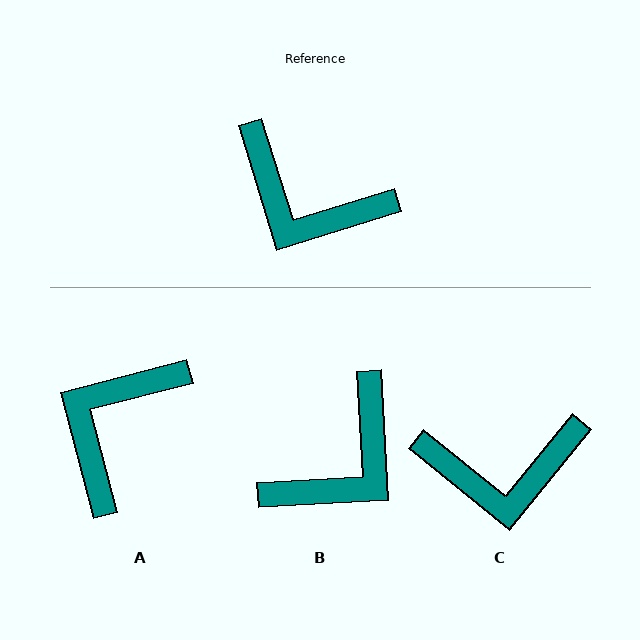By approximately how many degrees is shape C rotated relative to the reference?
Approximately 34 degrees counter-clockwise.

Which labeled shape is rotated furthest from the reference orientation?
A, about 93 degrees away.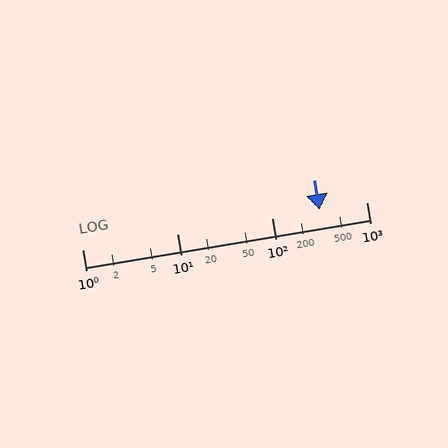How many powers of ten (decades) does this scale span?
The scale spans 3 decades, from 1 to 1000.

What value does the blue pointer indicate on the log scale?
The pointer indicates approximately 320.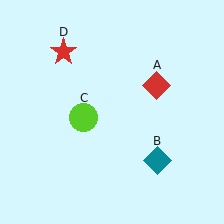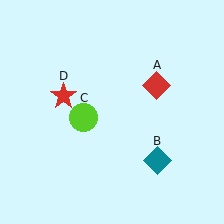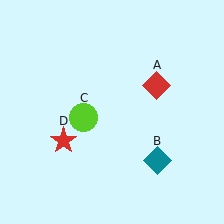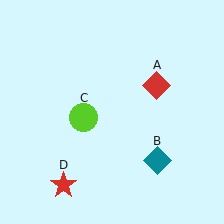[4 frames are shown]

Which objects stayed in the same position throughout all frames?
Red diamond (object A) and teal diamond (object B) and lime circle (object C) remained stationary.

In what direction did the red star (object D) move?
The red star (object D) moved down.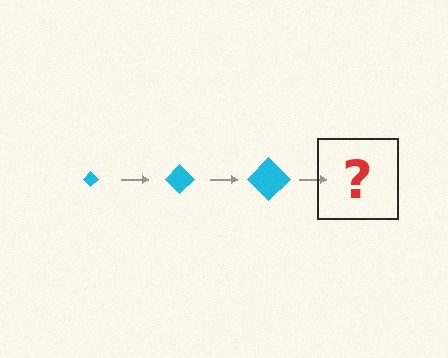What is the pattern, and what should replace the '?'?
The pattern is that the diamond gets progressively larger each step. The '?' should be a cyan diamond, larger than the previous one.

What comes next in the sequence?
The next element should be a cyan diamond, larger than the previous one.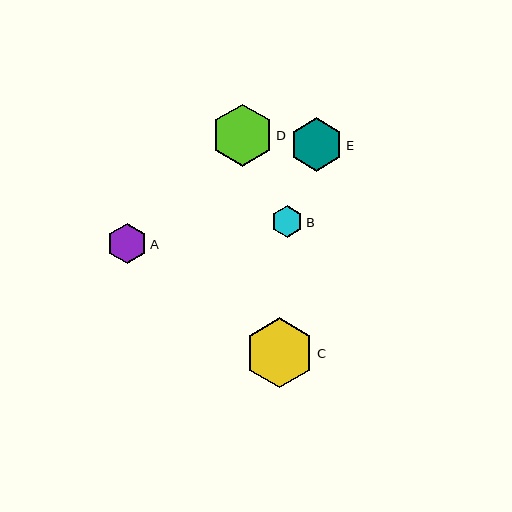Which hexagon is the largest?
Hexagon C is the largest with a size of approximately 69 pixels.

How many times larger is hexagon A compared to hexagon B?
Hexagon A is approximately 1.3 times the size of hexagon B.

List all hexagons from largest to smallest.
From largest to smallest: C, D, E, A, B.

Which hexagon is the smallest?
Hexagon B is the smallest with a size of approximately 32 pixels.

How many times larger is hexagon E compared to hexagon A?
Hexagon E is approximately 1.3 times the size of hexagon A.